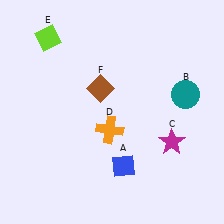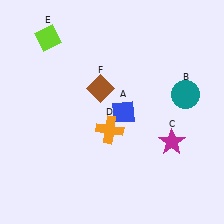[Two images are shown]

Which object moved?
The blue diamond (A) moved up.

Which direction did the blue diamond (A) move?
The blue diamond (A) moved up.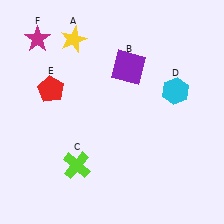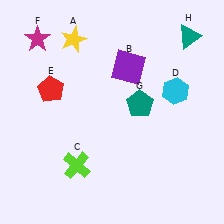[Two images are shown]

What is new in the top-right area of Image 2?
A teal triangle (H) was added in the top-right area of Image 2.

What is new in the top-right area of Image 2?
A teal pentagon (G) was added in the top-right area of Image 2.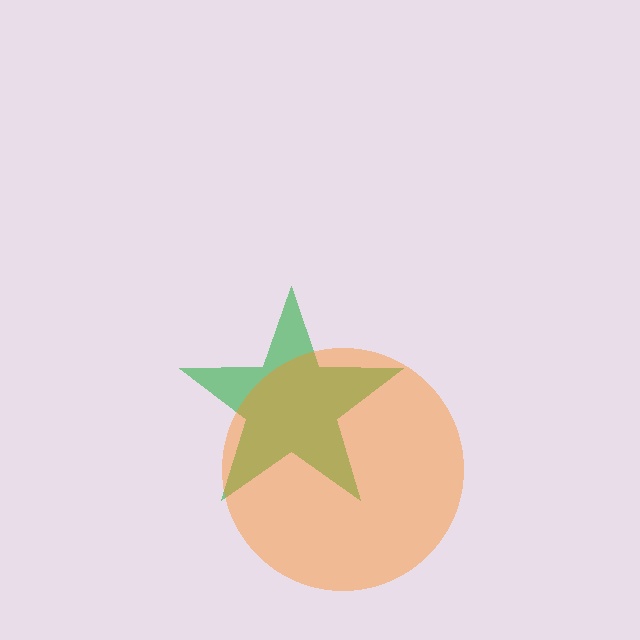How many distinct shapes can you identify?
There are 2 distinct shapes: a green star, an orange circle.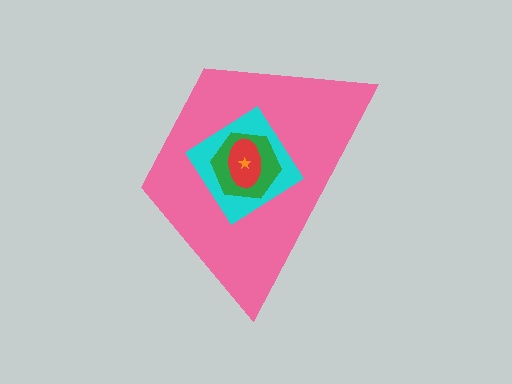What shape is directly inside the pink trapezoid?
The cyan diamond.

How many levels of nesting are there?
5.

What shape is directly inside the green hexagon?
The red ellipse.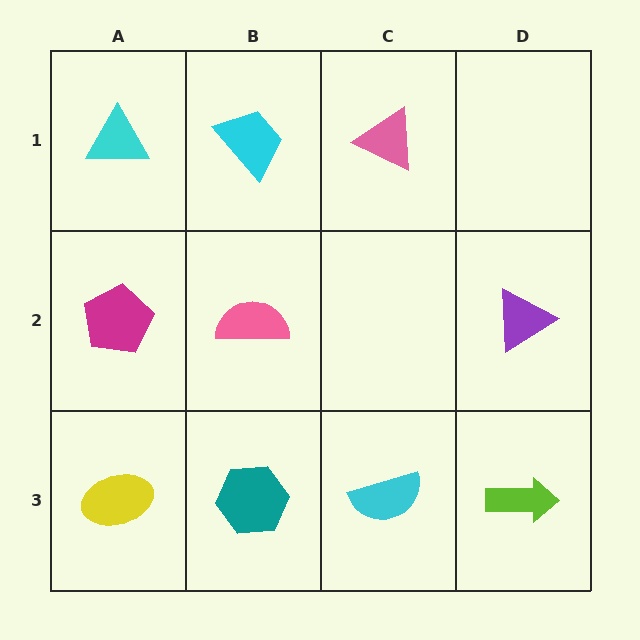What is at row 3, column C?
A cyan semicircle.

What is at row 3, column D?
A lime arrow.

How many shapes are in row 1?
3 shapes.